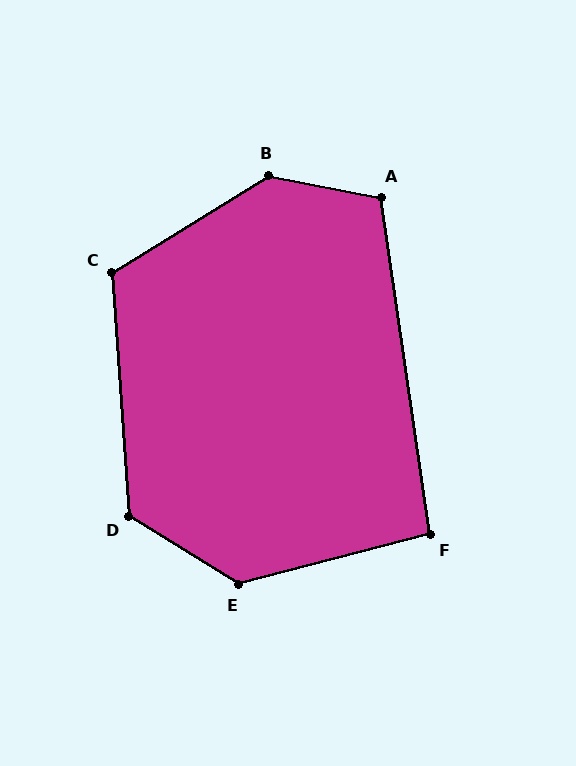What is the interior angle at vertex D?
Approximately 126 degrees (obtuse).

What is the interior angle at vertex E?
Approximately 133 degrees (obtuse).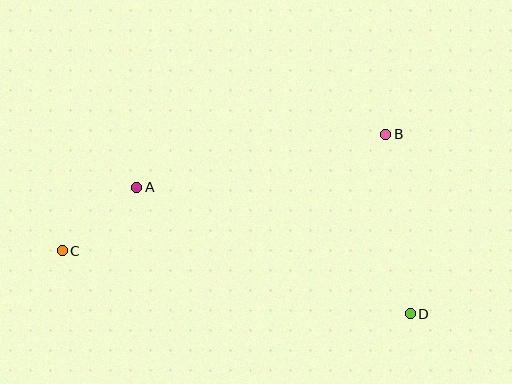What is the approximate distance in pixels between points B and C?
The distance between B and C is approximately 344 pixels.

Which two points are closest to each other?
Points A and C are closest to each other.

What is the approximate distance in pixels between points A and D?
The distance between A and D is approximately 302 pixels.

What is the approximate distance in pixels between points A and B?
The distance between A and B is approximately 255 pixels.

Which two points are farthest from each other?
Points C and D are farthest from each other.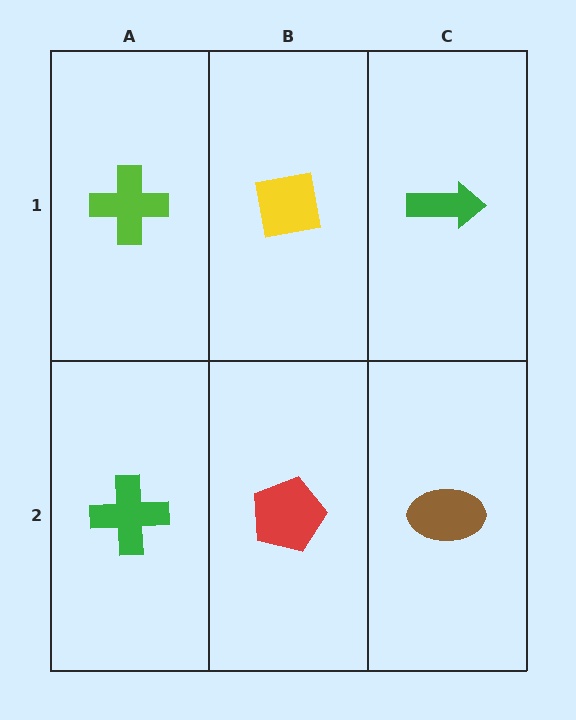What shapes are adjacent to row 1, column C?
A brown ellipse (row 2, column C), a yellow square (row 1, column B).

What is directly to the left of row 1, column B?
A lime cross.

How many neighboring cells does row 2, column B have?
3.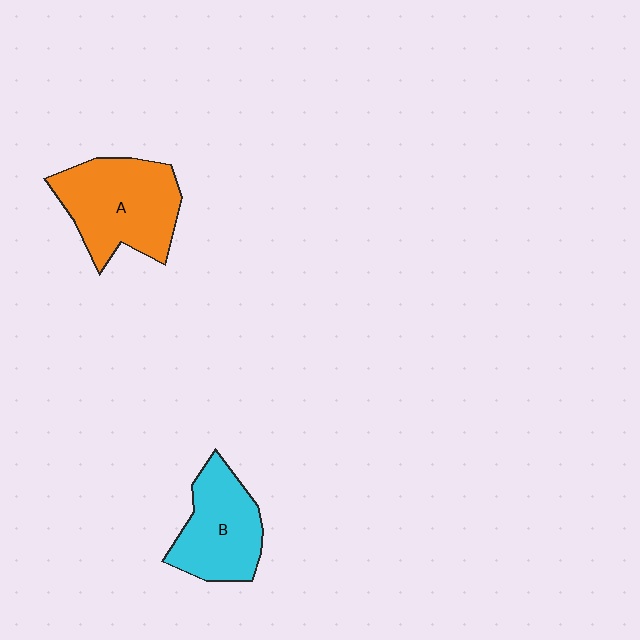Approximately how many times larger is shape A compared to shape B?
Approximately 1.3 times.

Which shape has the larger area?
Shape A (orange).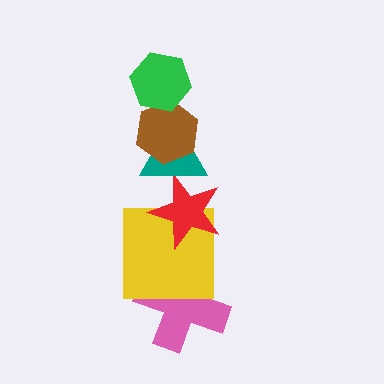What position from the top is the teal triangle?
The teal triangle is 3rd from the top.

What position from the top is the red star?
The red star is 4th from the top.